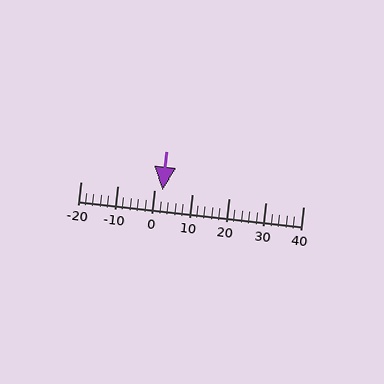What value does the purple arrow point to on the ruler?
The purple arrow points to approximately 2.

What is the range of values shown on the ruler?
The ruler shows values from -20 to 40.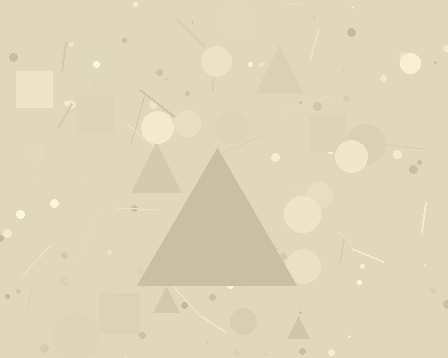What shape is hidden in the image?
A triangle is hidden in the image.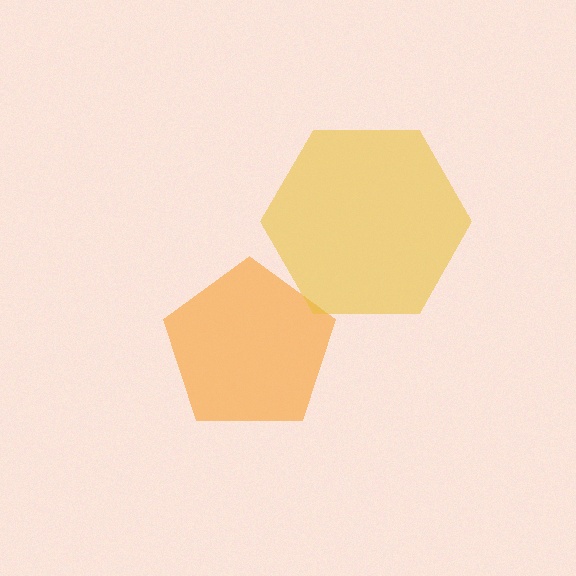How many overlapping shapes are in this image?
There are 2 overlapping shapes in the image.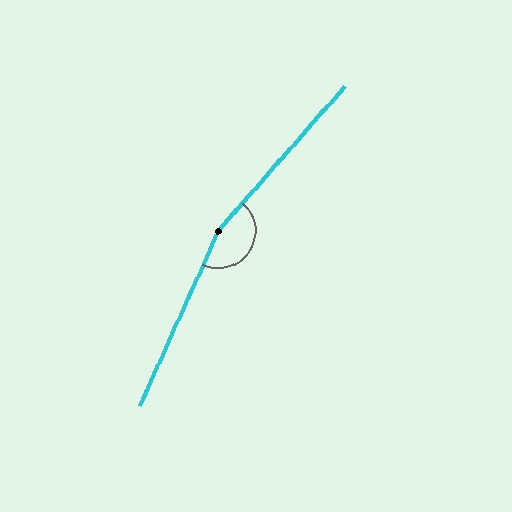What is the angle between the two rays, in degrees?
Approximately 163 degrees.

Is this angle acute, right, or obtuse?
It is obtuse.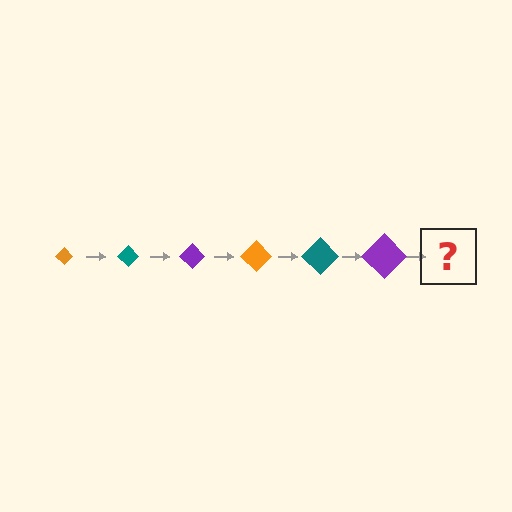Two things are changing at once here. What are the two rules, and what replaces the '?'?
The two rules are that the diamond grows larger each step and the color cycles through orange, teal, and purple. The '?' should be an orange diamond, larger than the previous one.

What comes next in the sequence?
The next element should be an orange diamond, larger than the previous one.